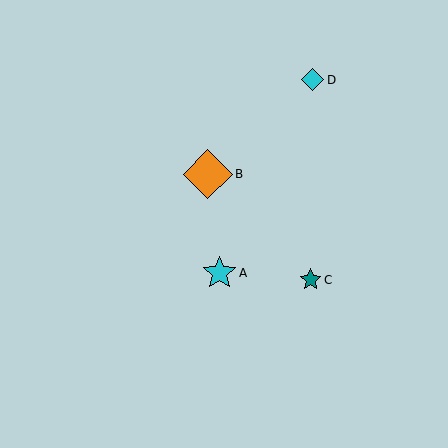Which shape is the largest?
The orange diamond (labeled B) is the largest.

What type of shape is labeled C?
Shape C is a teal star.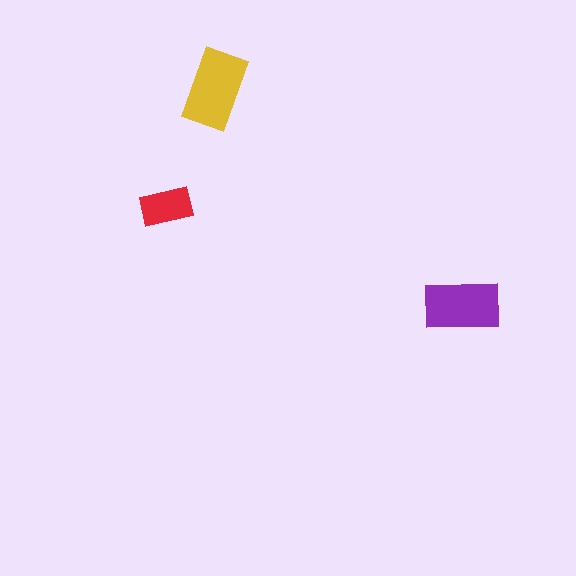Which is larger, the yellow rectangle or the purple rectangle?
The yellow one.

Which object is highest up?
The yellow rectangle is topmost.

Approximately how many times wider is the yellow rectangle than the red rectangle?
About 1.5 times wider.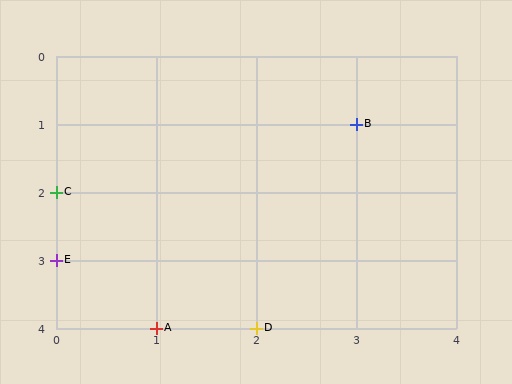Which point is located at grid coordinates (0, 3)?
Point E is at (0, 3).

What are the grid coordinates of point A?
Point A is at grid coordinates (1, 4).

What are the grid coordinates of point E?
Point E is at grid coordinates (0, 3).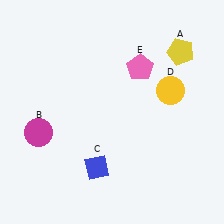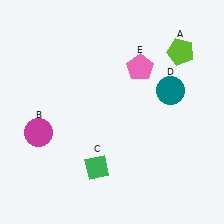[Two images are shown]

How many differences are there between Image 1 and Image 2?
There are 3 differences between the two images.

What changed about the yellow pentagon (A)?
In Image 1, A is yellow. In Image 2, it changed to lime.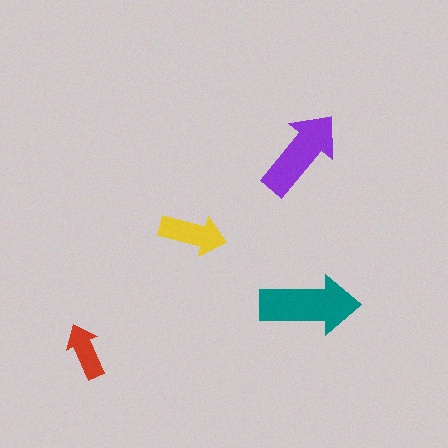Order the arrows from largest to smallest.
the teal one, the purple one, the yellow one, the red one.